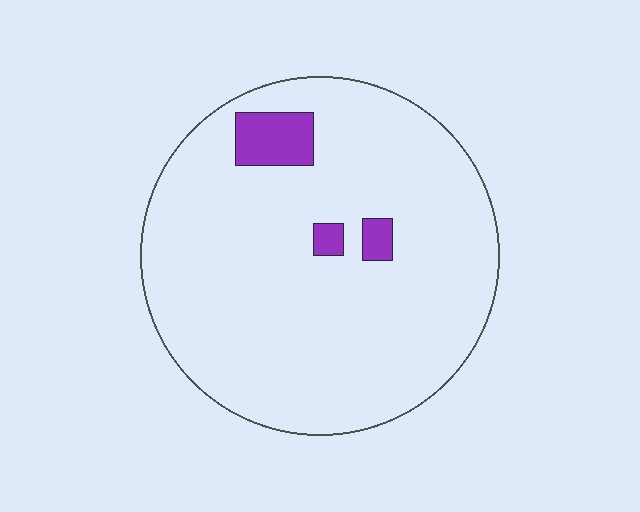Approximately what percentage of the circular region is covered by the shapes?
Approximately 5%.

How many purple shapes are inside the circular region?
3.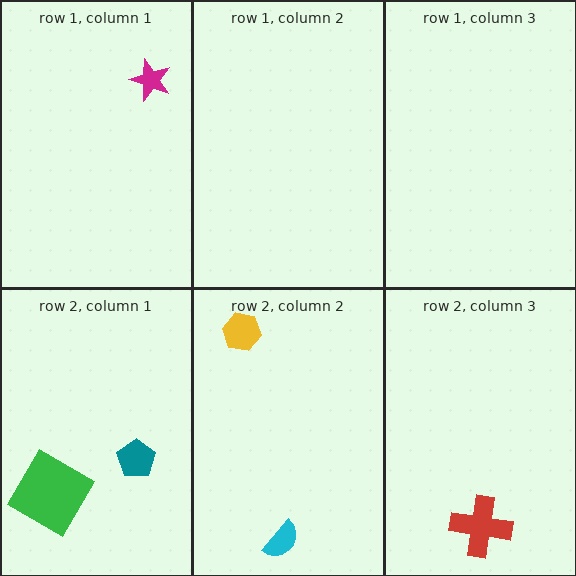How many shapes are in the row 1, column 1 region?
1.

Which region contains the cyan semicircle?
The row 2, column 2 region.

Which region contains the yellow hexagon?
The row 2, column 2 region.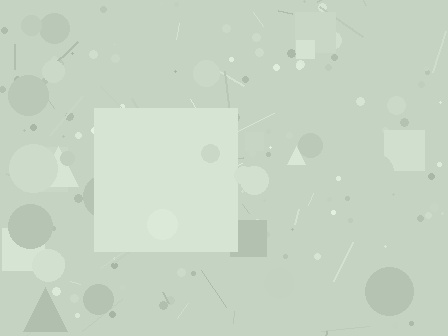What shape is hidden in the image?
A square is hidden in the image.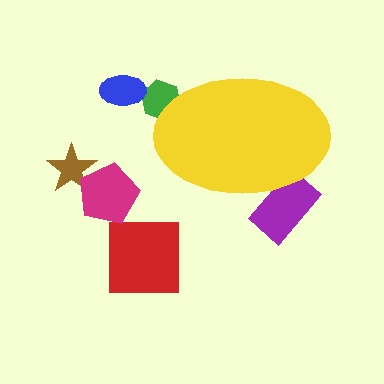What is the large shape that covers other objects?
A yellow ellipse.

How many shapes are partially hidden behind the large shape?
2 shapes are partially hidden.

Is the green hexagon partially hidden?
Yes, the green hexagon is partially hidden behind the yellow ellipse.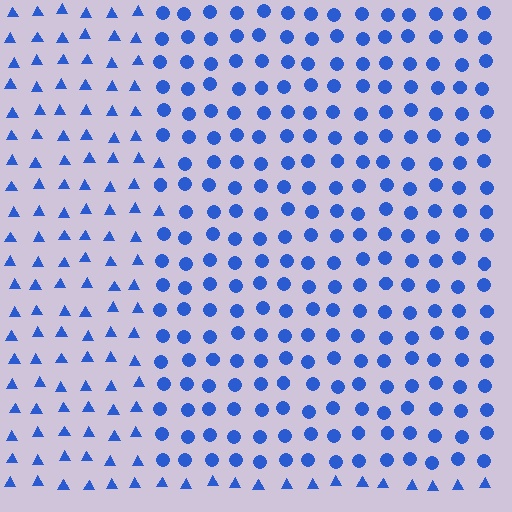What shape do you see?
I see a rectangle.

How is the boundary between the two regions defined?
The boundary is defined by a change in element shape: circles inside vs. triangles outside. All elements share the same color and spacing.